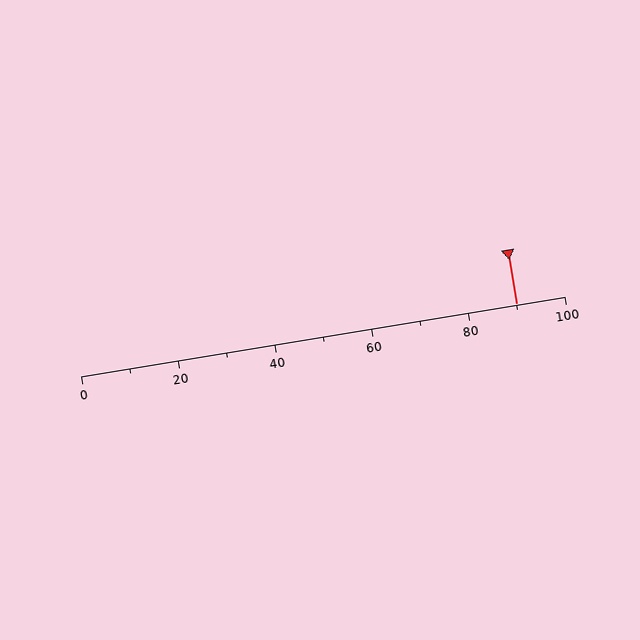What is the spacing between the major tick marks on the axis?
The major ticks are spaced 20 apart.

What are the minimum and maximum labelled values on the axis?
The axis runs from 0 to 100.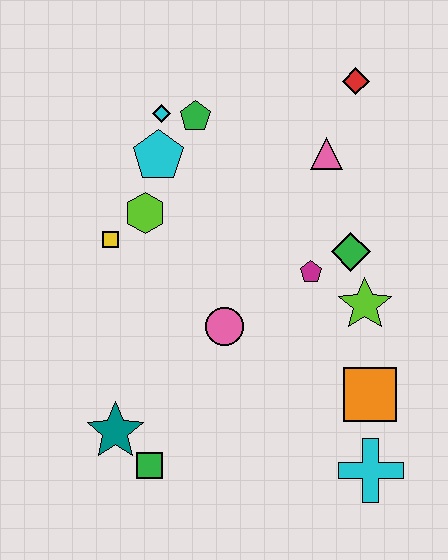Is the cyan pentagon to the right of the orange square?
No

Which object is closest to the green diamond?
The magenta pentagon is closest to the green diamond.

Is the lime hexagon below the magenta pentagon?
No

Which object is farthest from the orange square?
The cyan diamond is farthest from the orange square.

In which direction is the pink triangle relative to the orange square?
The pink triangle is above the orange square.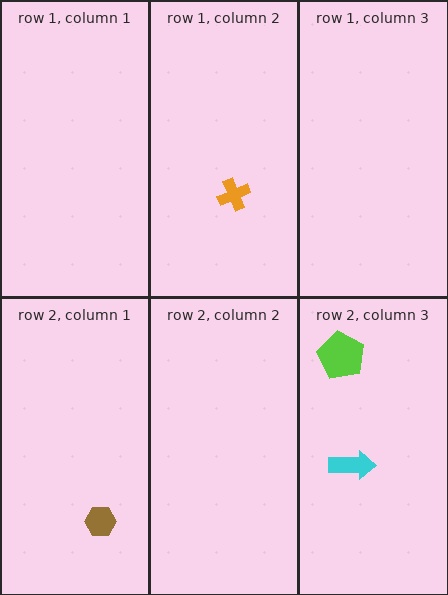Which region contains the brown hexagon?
The row 2, column 1 region.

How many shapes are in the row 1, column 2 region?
1.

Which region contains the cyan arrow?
The row 2, column 3 region.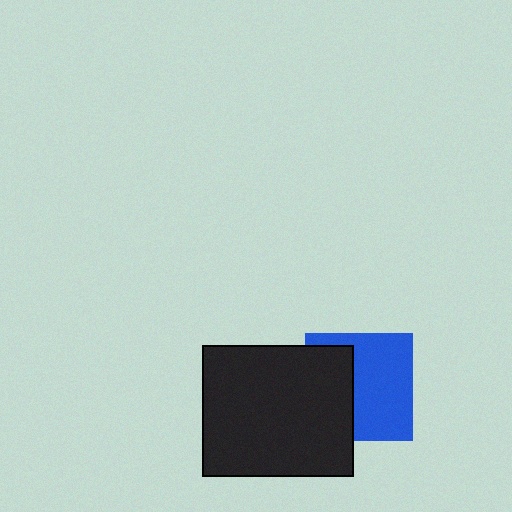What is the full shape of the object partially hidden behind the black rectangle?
The partially hidden object is a blue square.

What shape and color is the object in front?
The object in front is a black rectangle.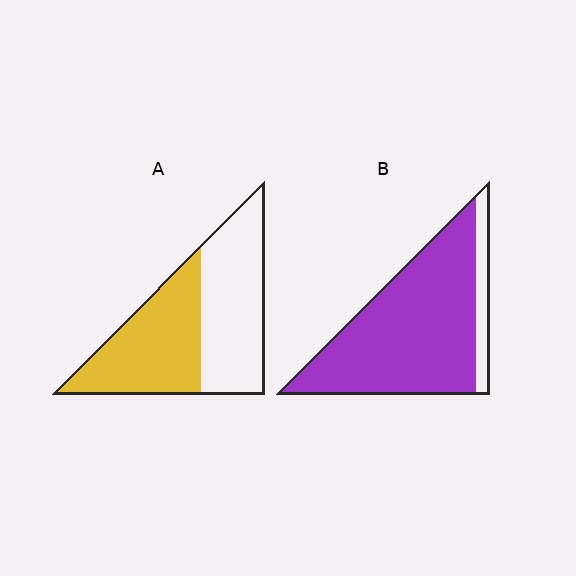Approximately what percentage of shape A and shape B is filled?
A is approximately 50% and B is approximately 85%.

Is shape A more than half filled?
Roughly half.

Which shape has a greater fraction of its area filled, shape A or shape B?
Shape B.